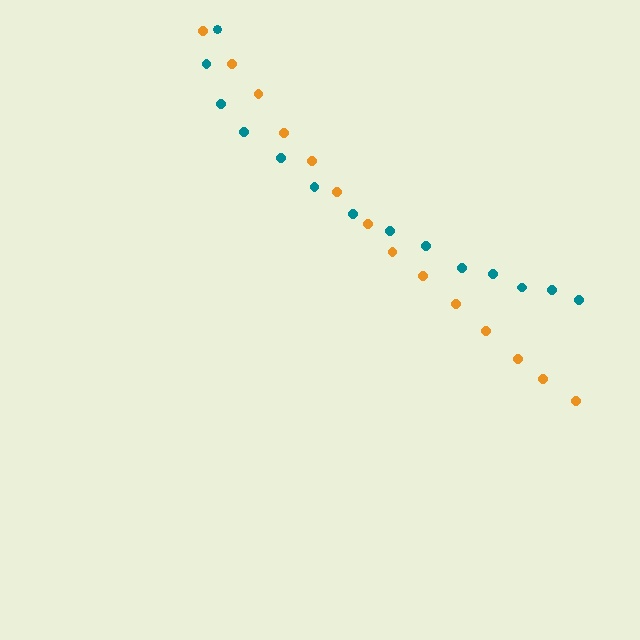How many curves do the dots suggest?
There are 2 distinct paths.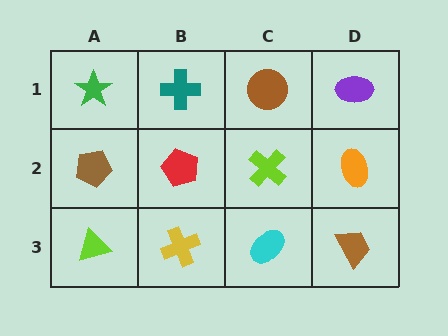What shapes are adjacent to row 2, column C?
A brown circle (row 1, column C), a cyan ellipse (row 3, column C), a red pentagon (row 2, column B), an orange ellipse (row 2, column D).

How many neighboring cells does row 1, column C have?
3.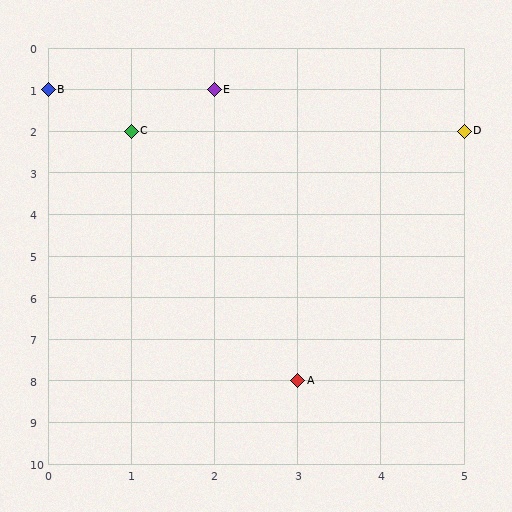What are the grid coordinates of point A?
Point A is at grid coordinates (3, 8).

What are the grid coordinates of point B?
Point B is at grid coordinates (0, 1).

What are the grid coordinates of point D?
Point D is at grid coordinates (5, 2).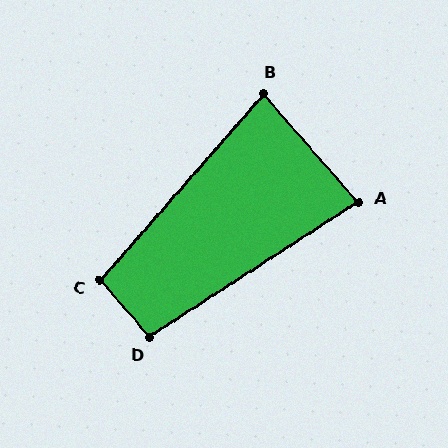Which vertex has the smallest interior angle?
A, at approximately 82 degrees.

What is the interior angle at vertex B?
Approximately 82 degrees (acute).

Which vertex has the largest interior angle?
C, at approximately 98 degrees.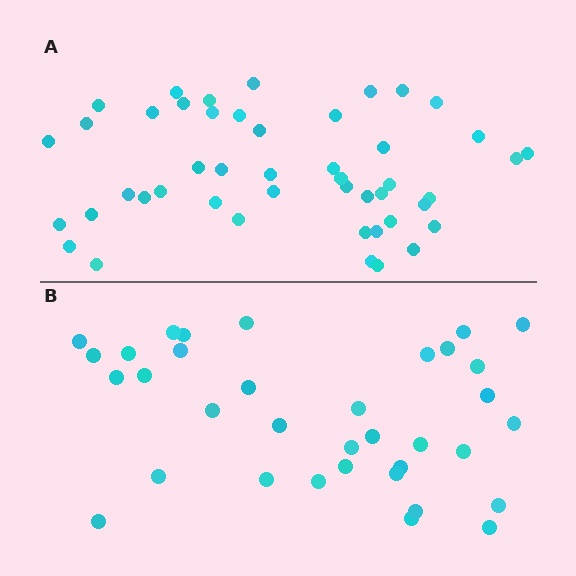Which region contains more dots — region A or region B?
Region A (the top region) has more dots.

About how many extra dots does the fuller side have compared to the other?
Region A has roughly 12 or so more dots than region B.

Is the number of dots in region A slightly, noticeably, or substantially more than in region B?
Region A has noticeably more, but not dramatically so. The ratio is roughly 1.3 to 1.